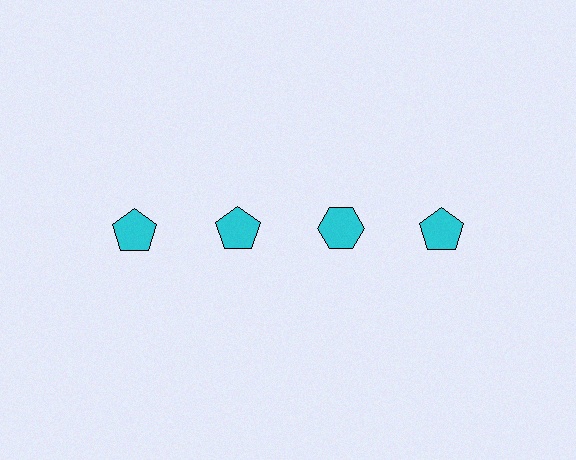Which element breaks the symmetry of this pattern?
The cyan hexagon in the top row, center column breaks the symmetry. All other shapes are cyan pentagons.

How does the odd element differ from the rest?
It has a different shape: hexagon instead of pentagon.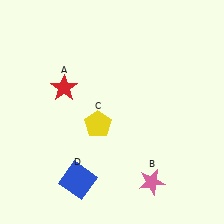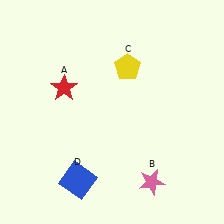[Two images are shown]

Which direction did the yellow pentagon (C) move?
The yellow pentagon (C) moved up.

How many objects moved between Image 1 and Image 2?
1 object moved between the two images.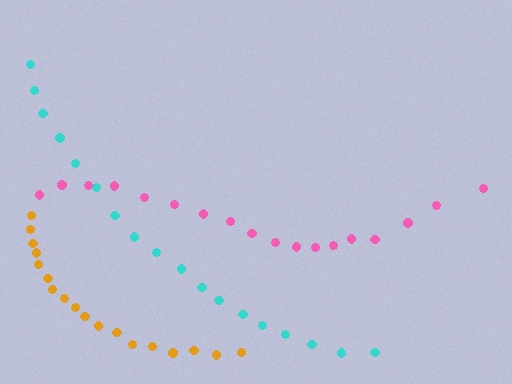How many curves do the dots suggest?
There are 3 distinct paths.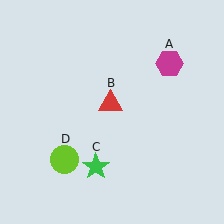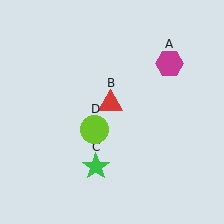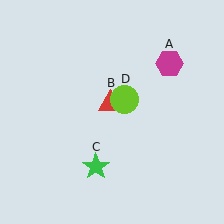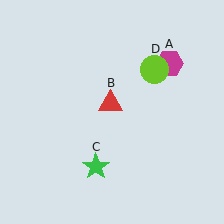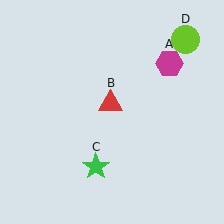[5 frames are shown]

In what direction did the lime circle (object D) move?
The lime circle (object D) moved up and to the right.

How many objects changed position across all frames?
1 object changed position: lime circle (object D).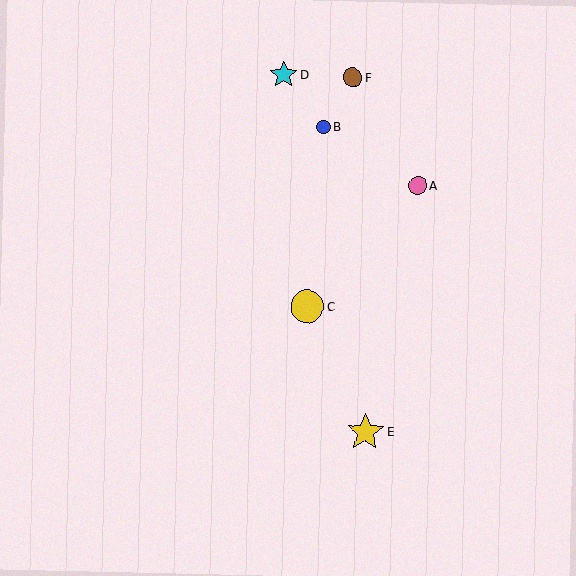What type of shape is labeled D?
Shape D is a cyan star.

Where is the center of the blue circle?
The center of the blue circle is at (323, 126).